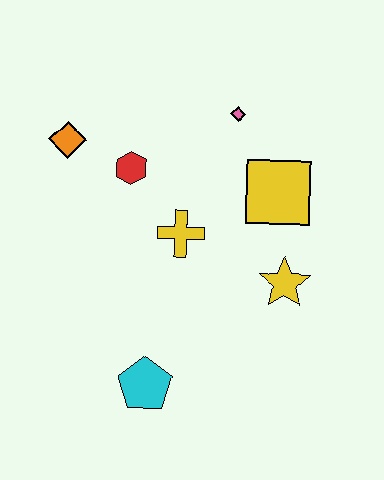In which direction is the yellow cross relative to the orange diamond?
The yellow cross is to the right of the orange diamond.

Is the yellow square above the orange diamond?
No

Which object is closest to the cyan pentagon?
The yellow cross is closest to the cyan pentagon.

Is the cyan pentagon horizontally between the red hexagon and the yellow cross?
Yes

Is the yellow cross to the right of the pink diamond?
No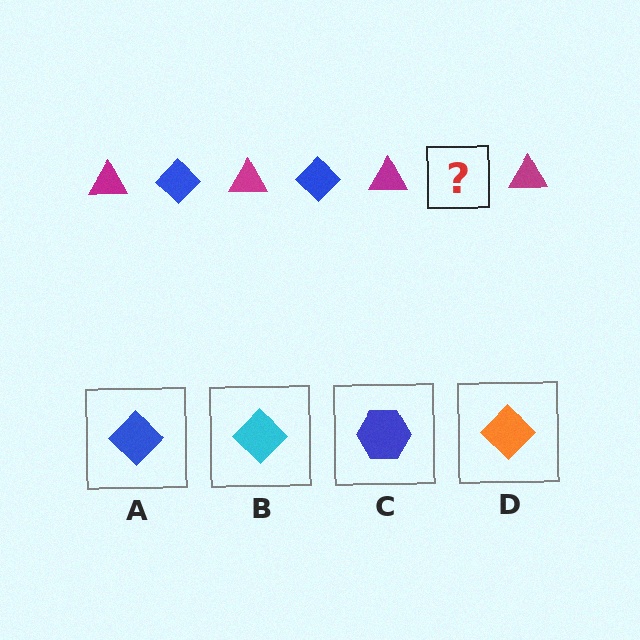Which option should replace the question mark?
Option A.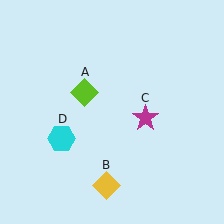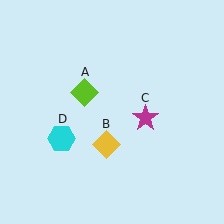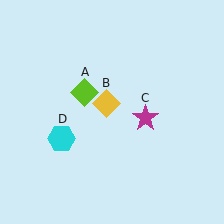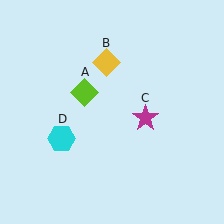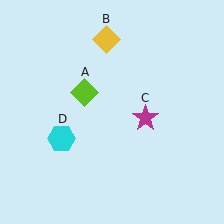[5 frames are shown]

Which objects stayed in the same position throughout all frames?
Lime diamond (object A) and magenta star (object C) and cyan hexagon (object D) remained stationary.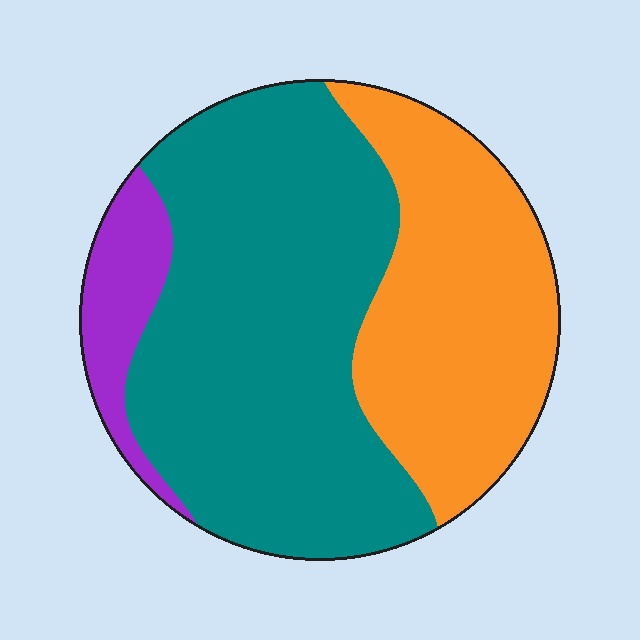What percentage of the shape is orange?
Orange takes up about one third (1/3) of the shape.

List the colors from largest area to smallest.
From largest to smallest: teal, orange, purple.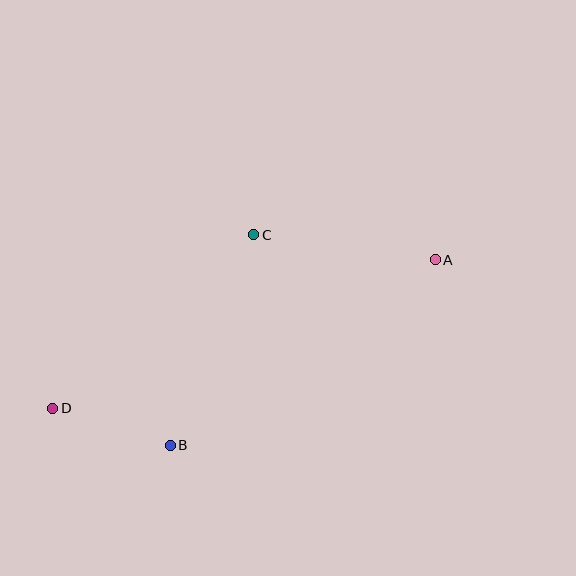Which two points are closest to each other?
Points B and D are closest to each other.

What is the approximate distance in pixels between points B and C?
The distance between B and C is approximately 226 pixels.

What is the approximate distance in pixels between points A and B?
The distance between A and B is approximately 324 pixels.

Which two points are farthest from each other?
Points A and D are farthest from each other.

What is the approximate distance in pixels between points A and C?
The distance between A and C is approximately 183 pixels.